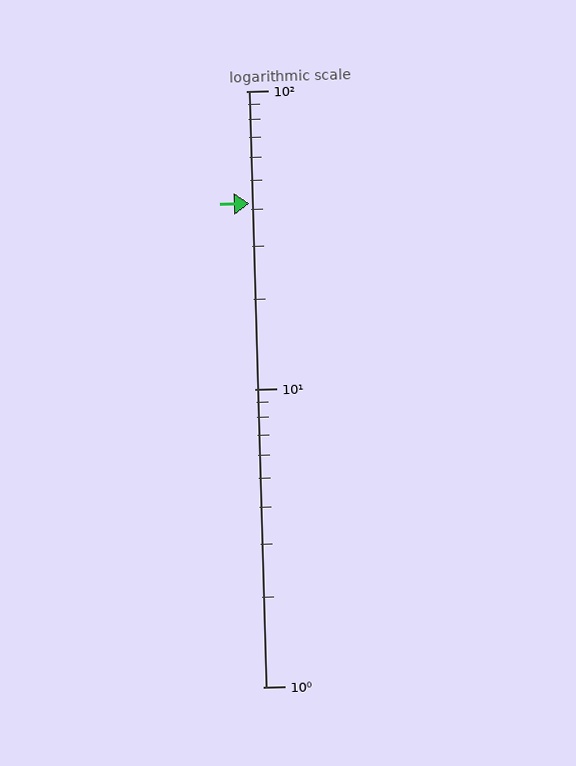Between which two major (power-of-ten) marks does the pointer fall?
The pointer is between 10 and 100.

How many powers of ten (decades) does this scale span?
The scale spans 2 decades, from 1 to 100.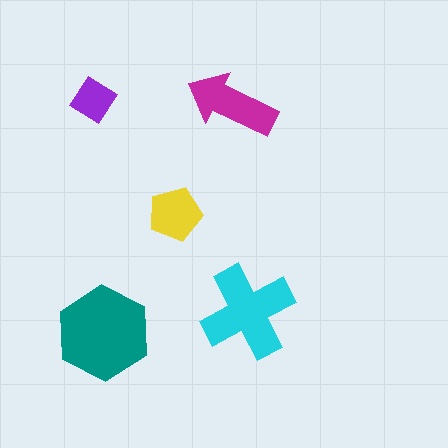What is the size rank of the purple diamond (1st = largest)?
5th.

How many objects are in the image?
There are 5 objects in the image.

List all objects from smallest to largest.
The purple diamond, the yellow pentagon, the magenta arrow, the cyan cross, the teal hexagon.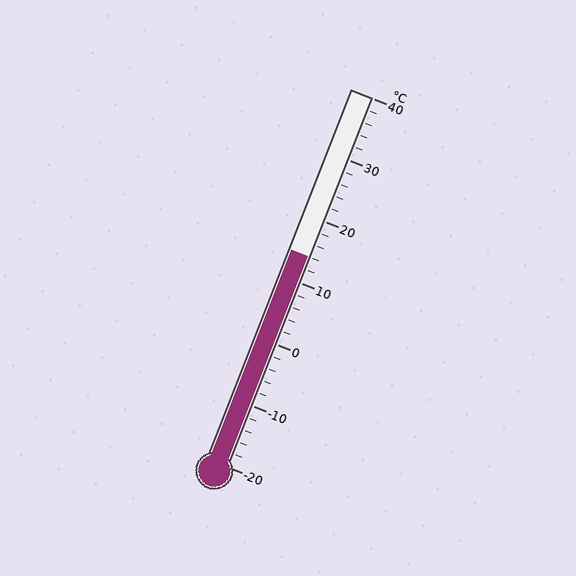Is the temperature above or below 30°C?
The temperature is below 30°C.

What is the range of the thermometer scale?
The thermometer scale ranges from -20°C to 40°C.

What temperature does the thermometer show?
The thermometer shows approximately 14°C.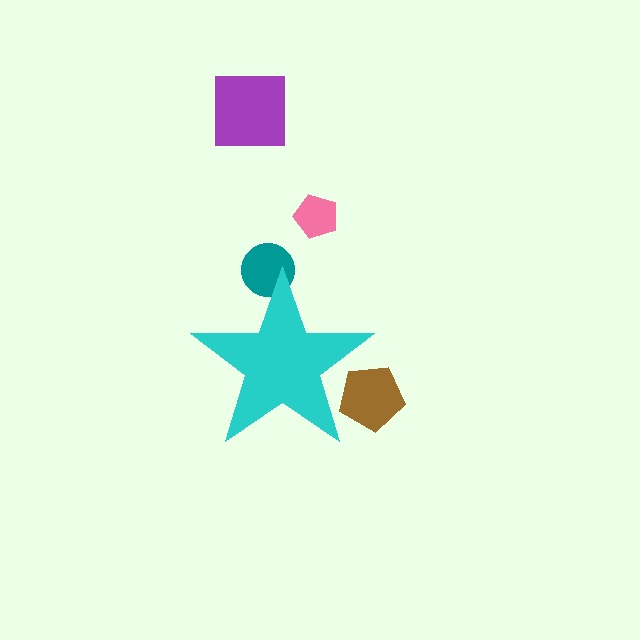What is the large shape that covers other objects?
A cyan star.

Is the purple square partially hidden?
No, the purple square is fully visible.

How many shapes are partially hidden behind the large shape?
2 shapes are partially hidden.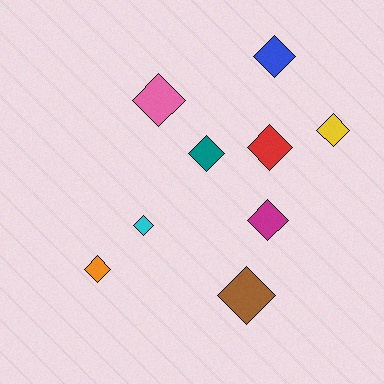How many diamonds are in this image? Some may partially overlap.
There are 9 diamonds.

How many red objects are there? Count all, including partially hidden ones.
There is 1 red object.